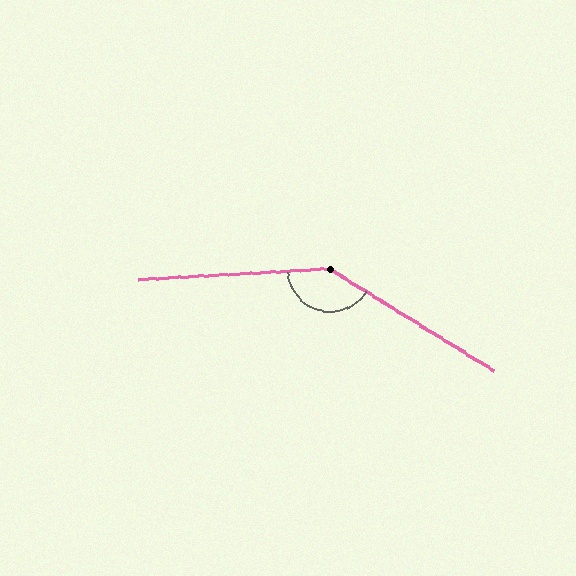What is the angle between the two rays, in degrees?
Approximately 145 degrees.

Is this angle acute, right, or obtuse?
It is obtuse.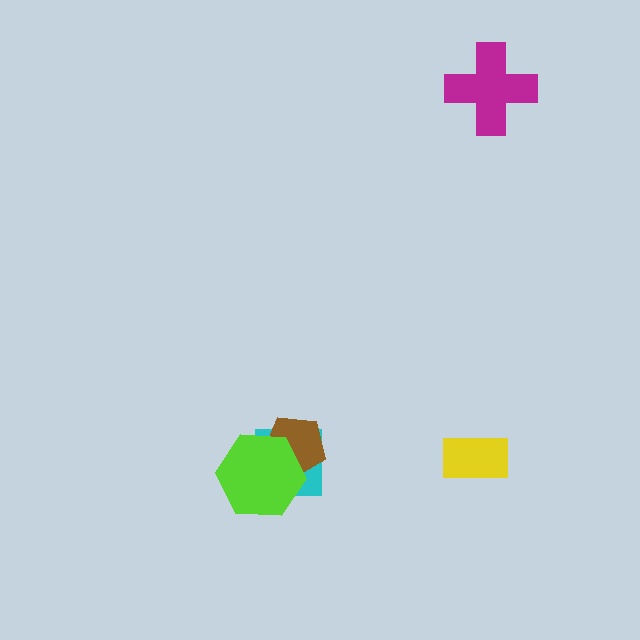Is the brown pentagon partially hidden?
Yes, it is partially covered by another shape.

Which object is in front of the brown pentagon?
The lime hexagon is in front of the brown pentagon.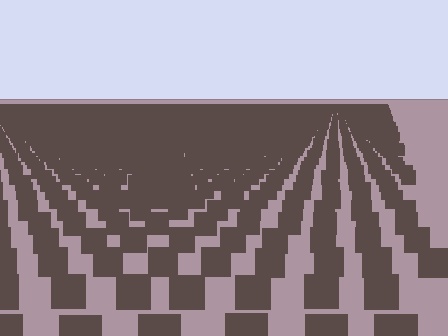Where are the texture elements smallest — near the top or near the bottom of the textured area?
Near the top.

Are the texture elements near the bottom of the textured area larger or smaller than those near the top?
Larger. Near the bottom, elements are closer to the viewer and appear at a bigger on-screen size.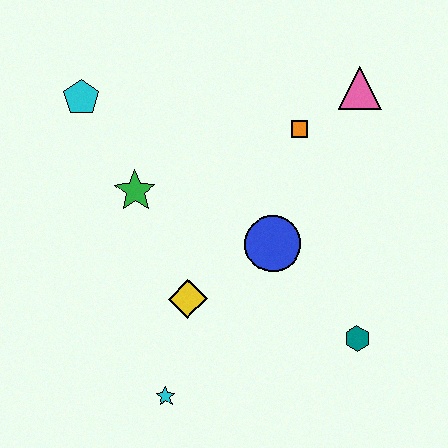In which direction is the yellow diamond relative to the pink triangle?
The yellow diamond is below the pink triangle.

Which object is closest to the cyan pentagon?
The green star is closest to the cyan pentagon.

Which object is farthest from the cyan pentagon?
The teal hexagon is farthest from the cyan pentagon.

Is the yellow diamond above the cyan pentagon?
No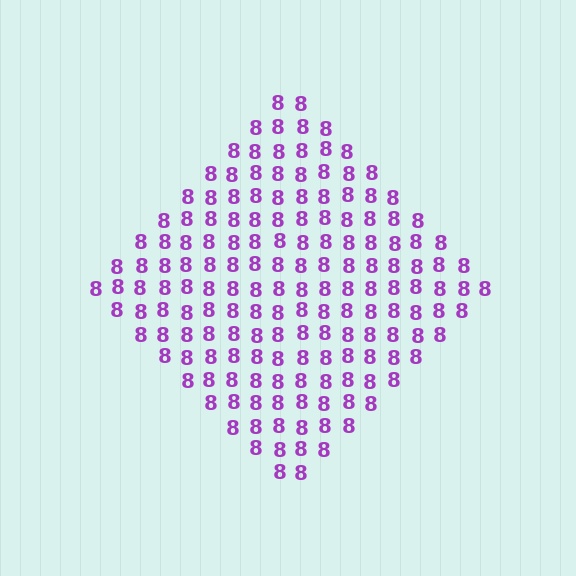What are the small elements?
The small elements are digit 8's.